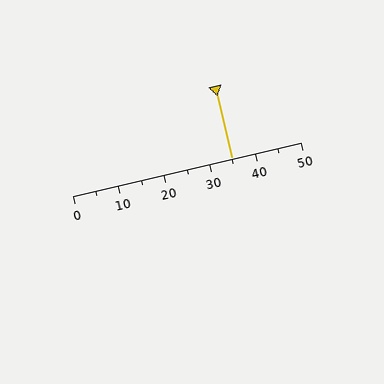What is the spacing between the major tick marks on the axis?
The major ticks are spaced 10 apart.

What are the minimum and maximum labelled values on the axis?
The axis runs from 0 to 50.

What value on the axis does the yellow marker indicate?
The marker indicates approximately 35.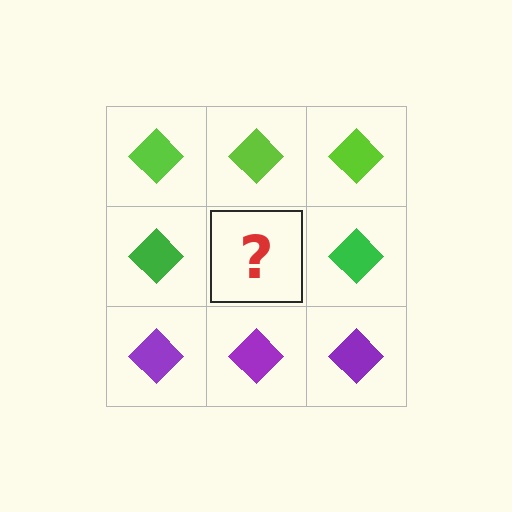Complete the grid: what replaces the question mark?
The question mark should be replaced with a green diamond.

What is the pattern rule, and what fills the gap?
The rule is that each row has a consistent color. The gap should be filled with a green diamond.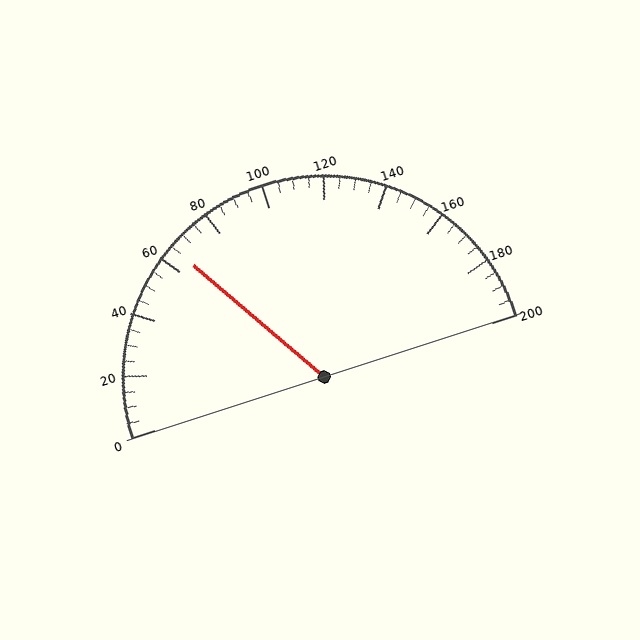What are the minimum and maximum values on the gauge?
The gauge ranges from 0 to 200.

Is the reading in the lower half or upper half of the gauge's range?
The reading is in the lower half of the range (0 to 200).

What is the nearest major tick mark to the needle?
The nearest major tick mark is 60.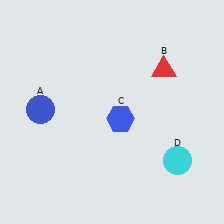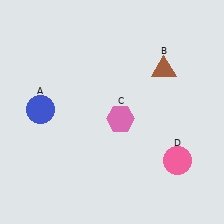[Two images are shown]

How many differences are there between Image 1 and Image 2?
There are 3 differences between the two images.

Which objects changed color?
B changed from red to brown. C changed from blue to pink. D changed from cyan to pink.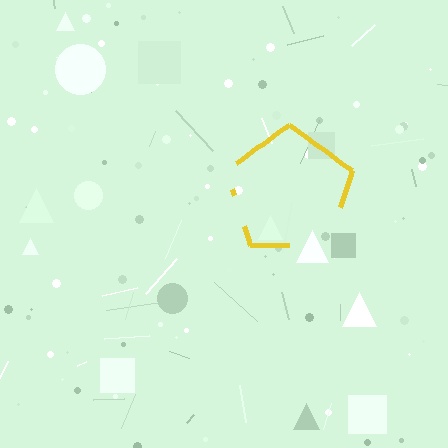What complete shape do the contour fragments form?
The contour fragments form a pentagon.